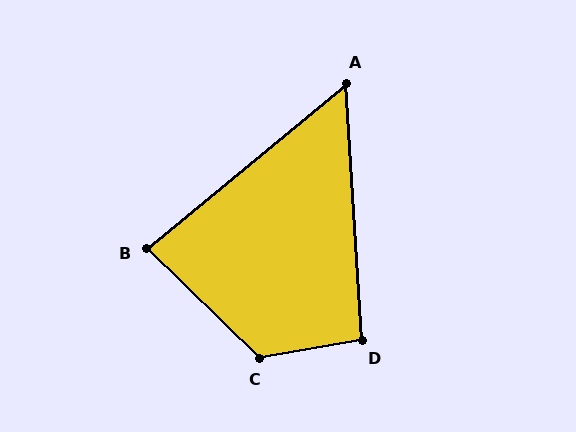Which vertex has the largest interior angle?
C, at approximately 126 degrees.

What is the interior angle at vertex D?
Approximately 96 degrees (obtuse).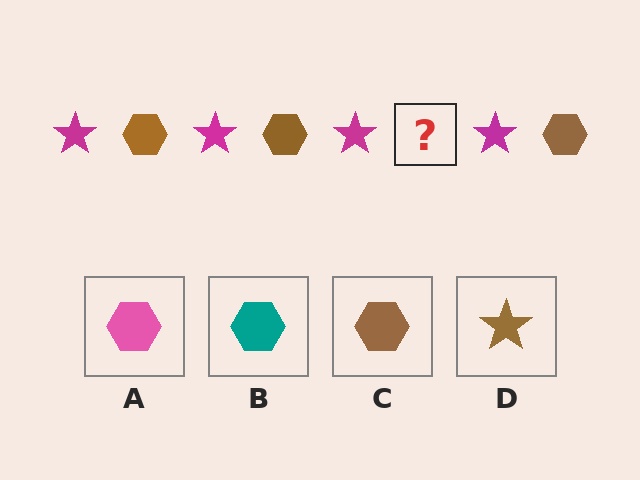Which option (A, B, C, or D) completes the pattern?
C.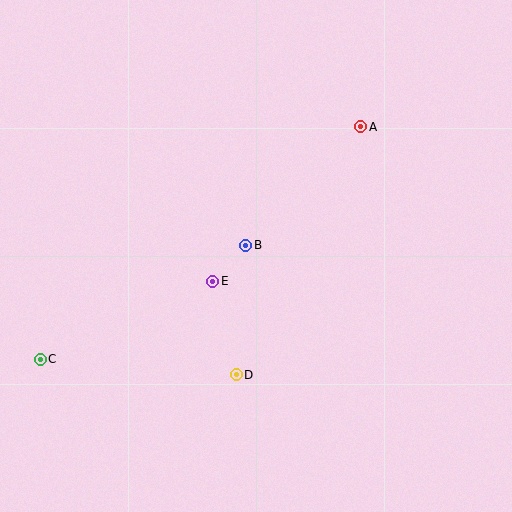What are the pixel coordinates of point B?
Point B is at (246, 245).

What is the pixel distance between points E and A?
The distance between E and A is 214 pixels.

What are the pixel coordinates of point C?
Point C is at (40, 359).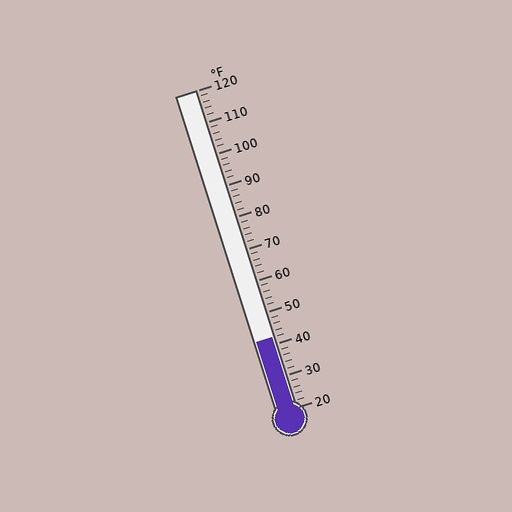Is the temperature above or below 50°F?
The temperature is below 50°F.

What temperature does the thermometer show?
The thermometer shows approximately 42°F.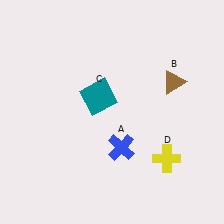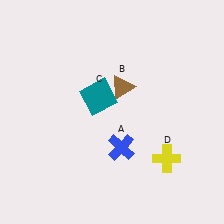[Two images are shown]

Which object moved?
The brown triangle (B) moved left.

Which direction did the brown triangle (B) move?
The brown triangle (B) moved left.